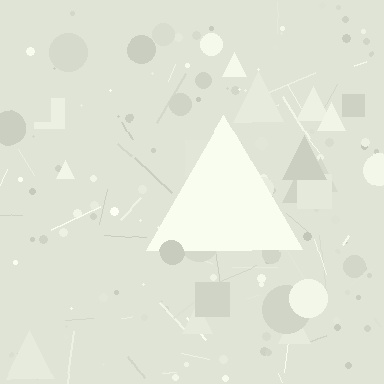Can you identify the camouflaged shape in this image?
The camouflaged shape is a triangle.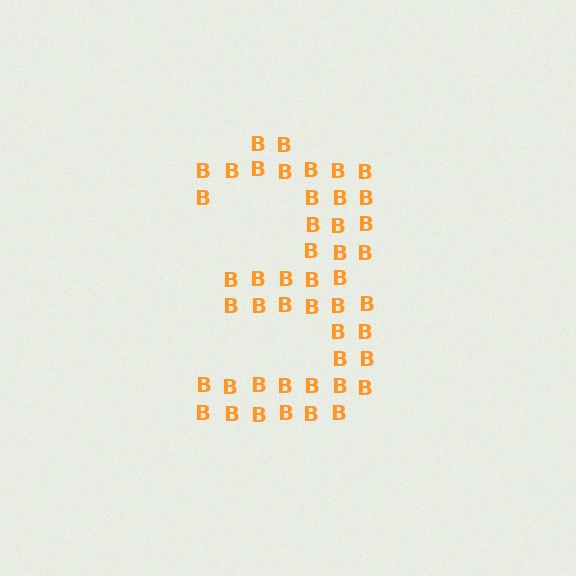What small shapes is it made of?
It is made of small letter B's.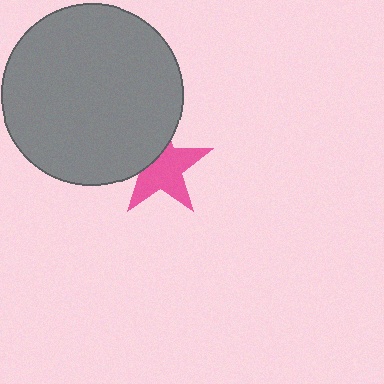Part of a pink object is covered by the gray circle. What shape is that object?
It is a star.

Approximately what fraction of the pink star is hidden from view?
Roughly 34% of the pink star is hidden behind the gray circle.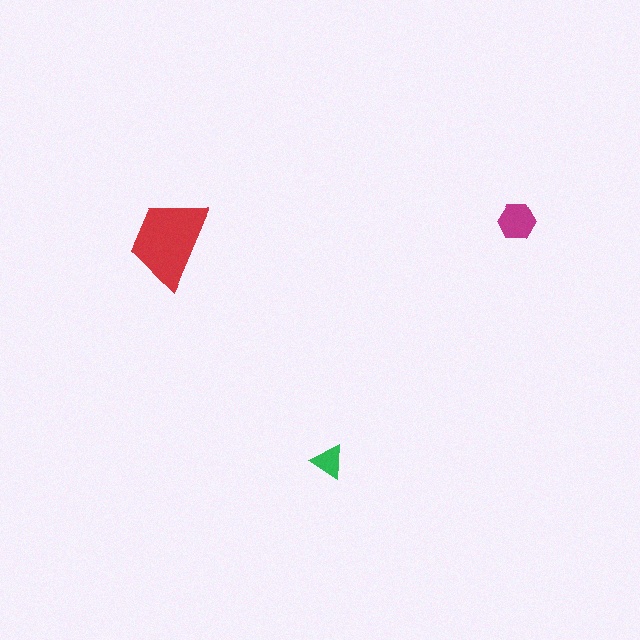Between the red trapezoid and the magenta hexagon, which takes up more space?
The red trapezoid.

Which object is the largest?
The red trapezoid.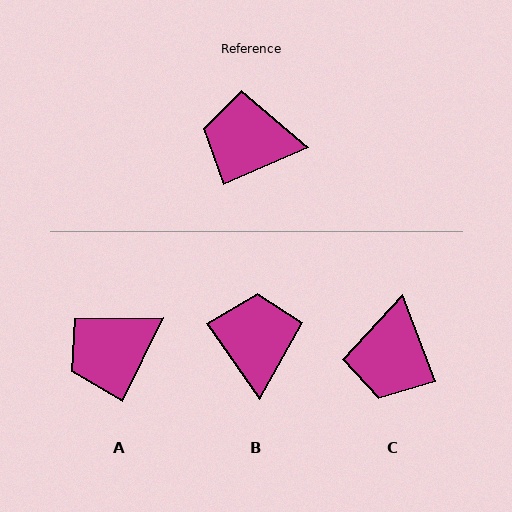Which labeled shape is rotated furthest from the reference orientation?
C, about 88 degrees away.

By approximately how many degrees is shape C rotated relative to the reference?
Approximately 88 degrees counter-clockwise.